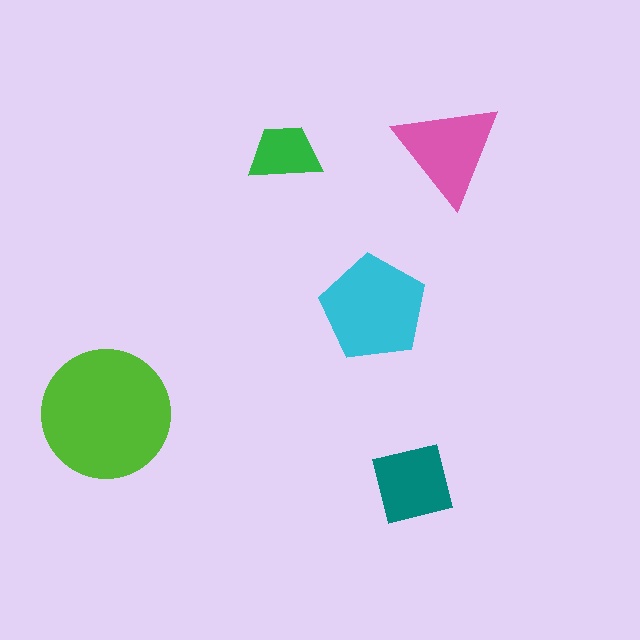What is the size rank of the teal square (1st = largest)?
4th.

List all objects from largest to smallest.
The lime circle, the cyan pentagon, the pink triangle, the teal square, the green trapezoid.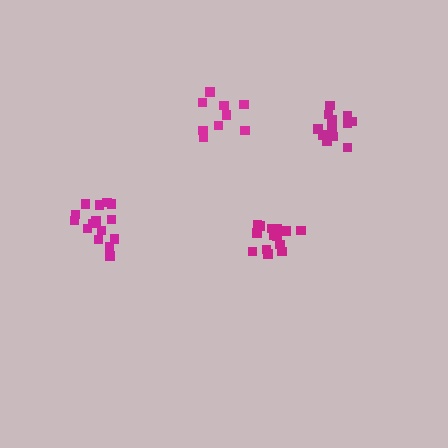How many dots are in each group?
Group 1: 14 dots, Group 2: 9 dots, Group 3: 12 dots, Group 4: 15 dots (50 total).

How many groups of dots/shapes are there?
There are 4 groups.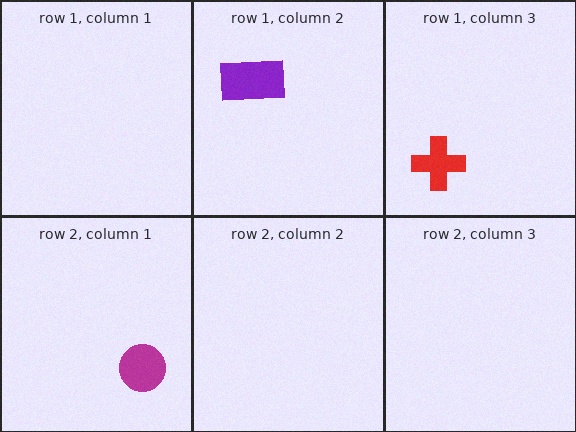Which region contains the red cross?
The row 1, column 3 region.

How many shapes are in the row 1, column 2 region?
1.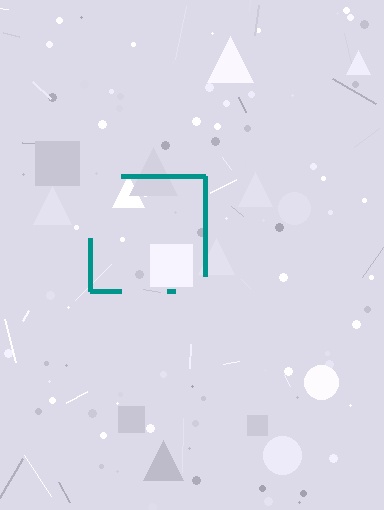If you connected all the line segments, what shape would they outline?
They would outline a square.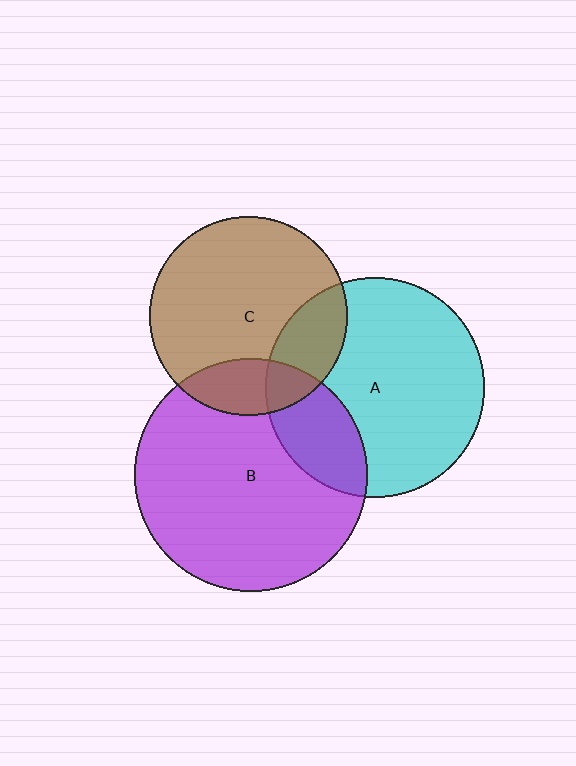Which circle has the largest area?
Circle B (purple).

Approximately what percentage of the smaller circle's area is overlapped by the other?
Approximately 20%.